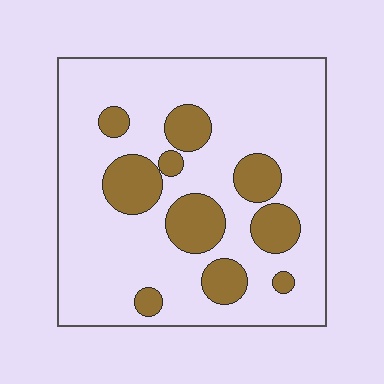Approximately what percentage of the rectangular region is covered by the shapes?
Approximately 20%.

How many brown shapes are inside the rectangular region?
10.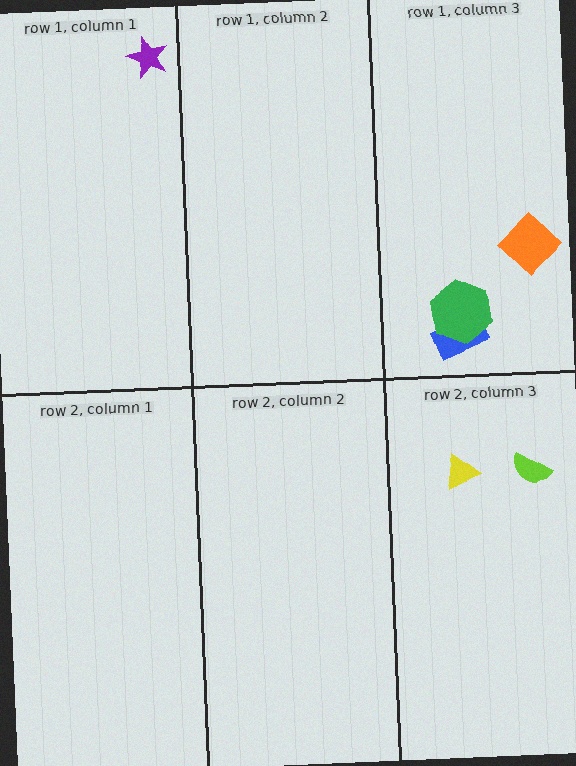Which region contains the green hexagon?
The row 1, column 3 region.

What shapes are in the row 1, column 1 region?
The purple star.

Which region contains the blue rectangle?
The row 1, column 3 region.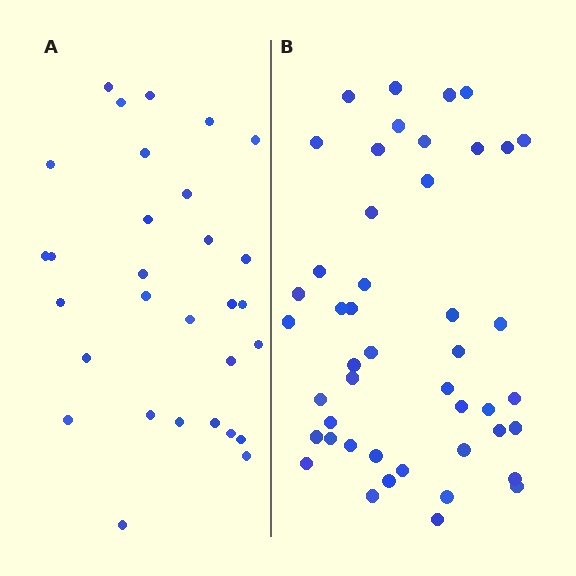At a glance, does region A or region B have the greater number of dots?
Region B (the right region) has more dots.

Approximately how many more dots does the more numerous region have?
Region B has approximately 15 more dots than region A.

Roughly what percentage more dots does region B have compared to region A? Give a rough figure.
About 55% more.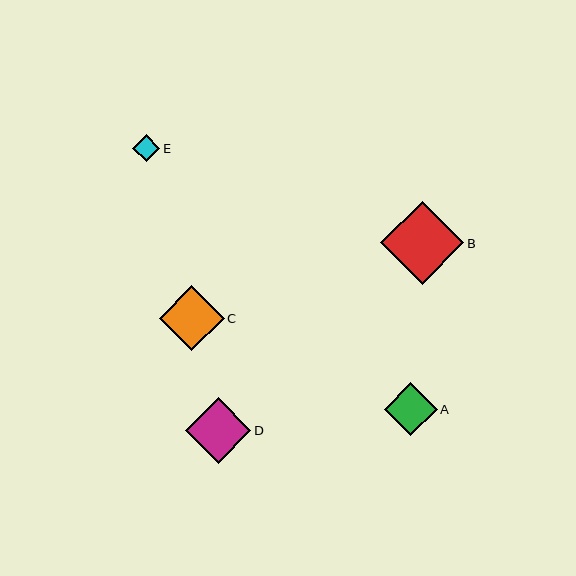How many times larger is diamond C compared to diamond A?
Diamond C is approximately 1.2 times the size of diamond A.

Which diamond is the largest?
Diamond B is the largest with a size of approximately 83 pixels.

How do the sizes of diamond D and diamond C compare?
Diamond D and diamond C are approximately the same size.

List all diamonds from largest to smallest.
From largest to smallest: B, D, C, A, E.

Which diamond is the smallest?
Diamond E is the smallest with a size of approximately 27 pixels.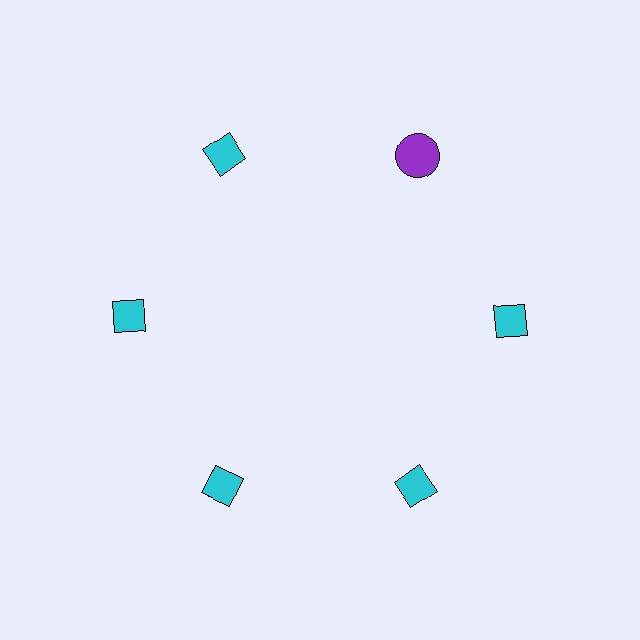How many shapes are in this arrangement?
There are 6 shapes arranged in a ring pattern.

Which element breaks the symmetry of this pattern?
The purple circle at roughly the 1 o'clock position breaks the symmetry. All other shapes are cyan diamonds.